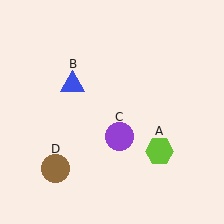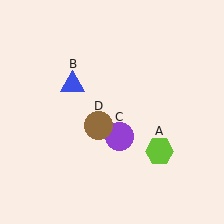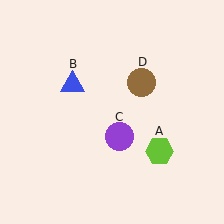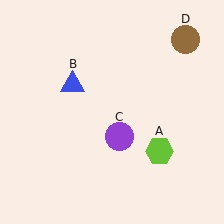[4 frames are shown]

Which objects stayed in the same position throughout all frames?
Lime hexagon (object A) and blue triangle (object B) and purple circle (object C) remained stationary.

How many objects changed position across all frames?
1 object changed position: brown circle (object D).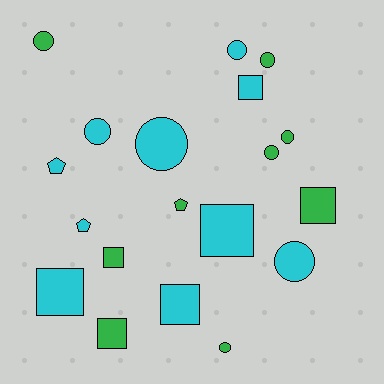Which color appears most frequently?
Cyan, with 10 objects.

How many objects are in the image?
There are 19 objects.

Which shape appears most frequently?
Circle, with 9 objects.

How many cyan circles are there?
There are 4 cyan circles.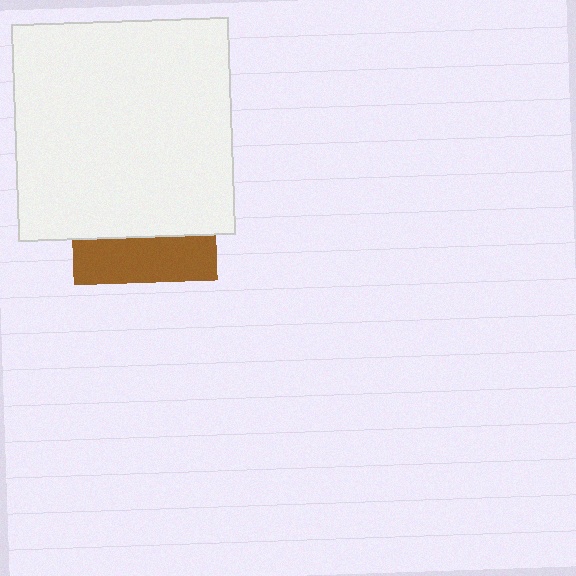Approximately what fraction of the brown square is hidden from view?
Roughly 69% of the brown square is hidden behind the white square.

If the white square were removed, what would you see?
You would see the complete brown square.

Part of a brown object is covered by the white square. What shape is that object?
It is a square.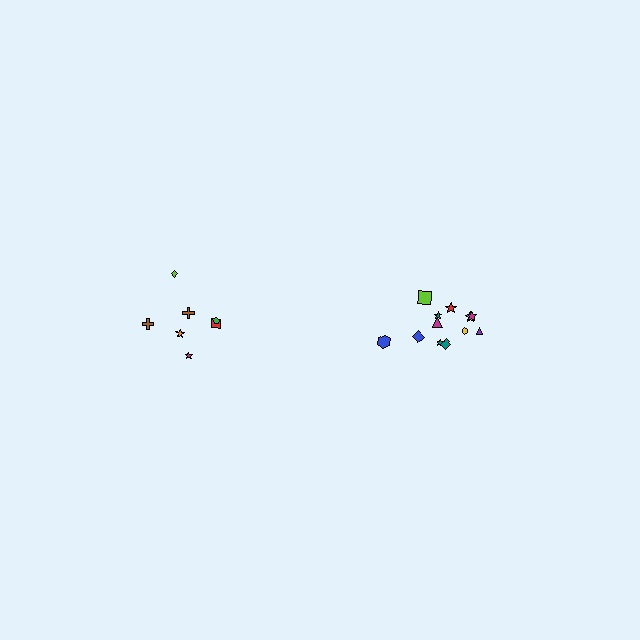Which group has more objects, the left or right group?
The right group.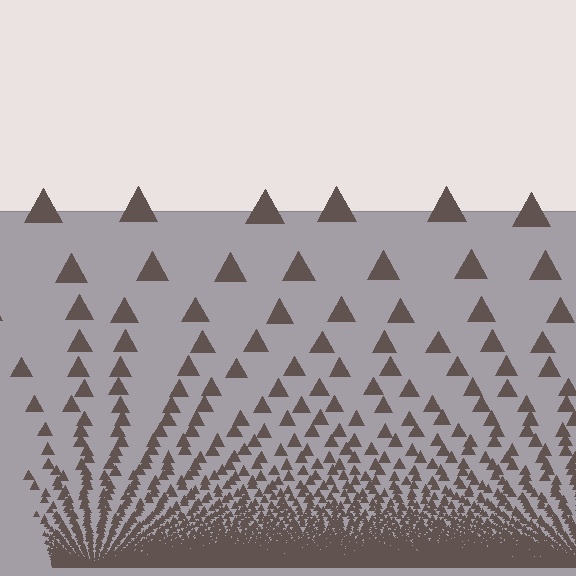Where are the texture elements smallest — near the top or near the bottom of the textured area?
Near the bottom.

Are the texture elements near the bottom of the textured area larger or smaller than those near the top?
Smaller. The gradient is inverted — elements near the bottom are smaller and denser.